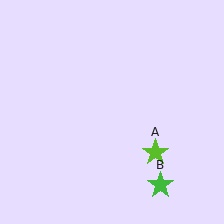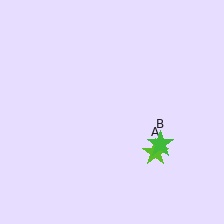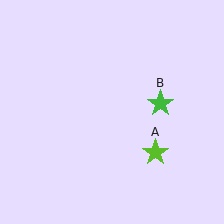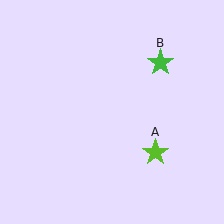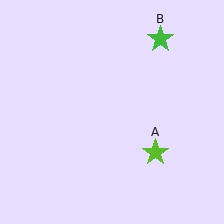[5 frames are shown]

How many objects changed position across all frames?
1 object changed position: green star (object B).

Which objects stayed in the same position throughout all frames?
Lime star (object A) remained stationary.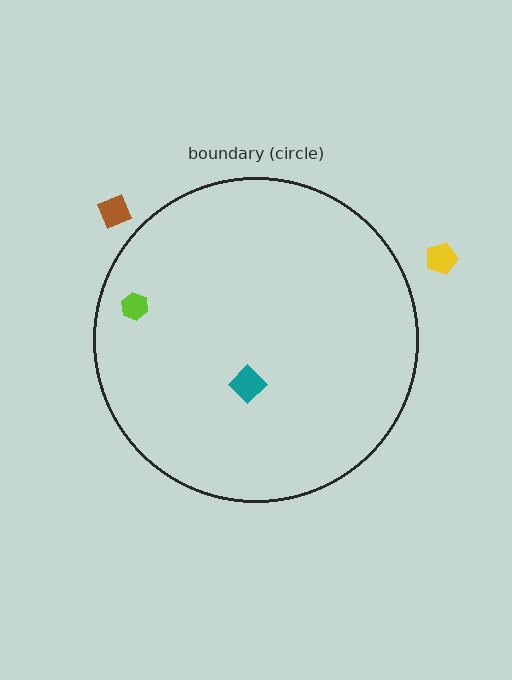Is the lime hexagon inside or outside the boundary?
Inside.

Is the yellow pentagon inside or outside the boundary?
Outside.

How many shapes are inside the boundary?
2 inside, 2 outside.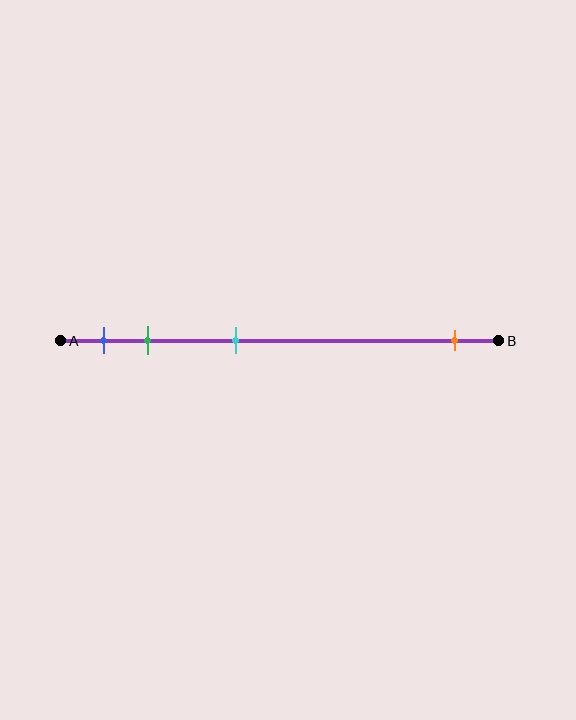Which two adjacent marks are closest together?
The blue and green marks are the closest adjacent pair.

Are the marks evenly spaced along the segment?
No, the marks are not evenly spaced.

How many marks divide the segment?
There are 4 marks dividing the segment.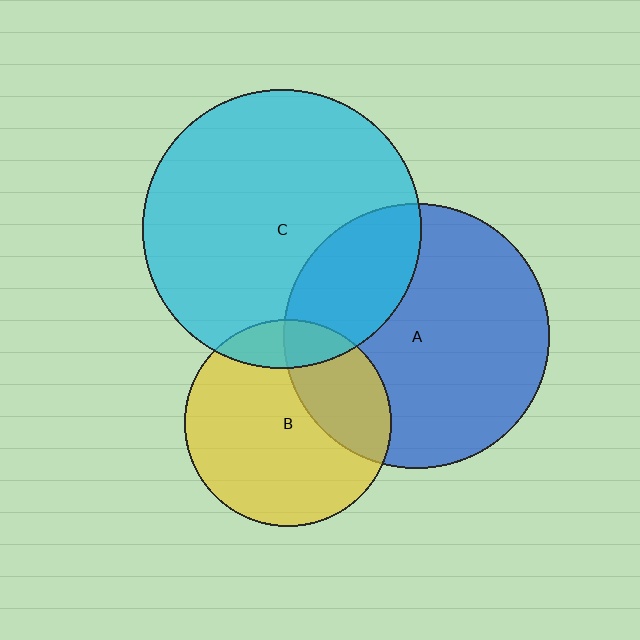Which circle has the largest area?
Circle C (cyan).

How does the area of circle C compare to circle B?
Approximately 1.8 times.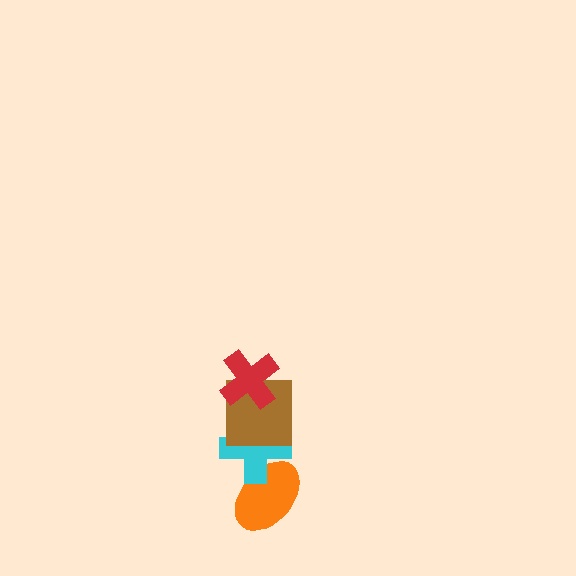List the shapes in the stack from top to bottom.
From top to bottom: the red cross, the brown square, the cyan cross, the orange ellipse.